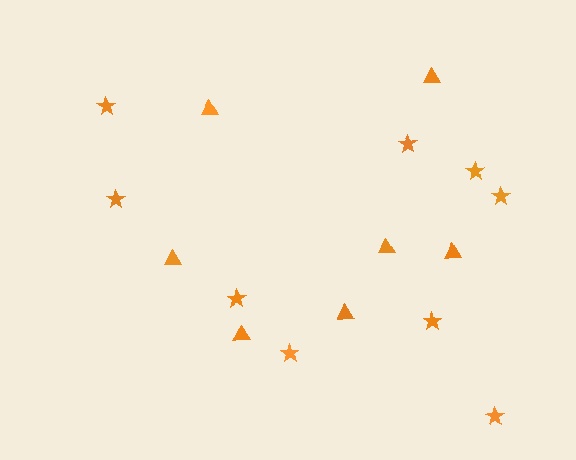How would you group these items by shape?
There are 2 groups: one group of stars (9) and one group of triangles (7).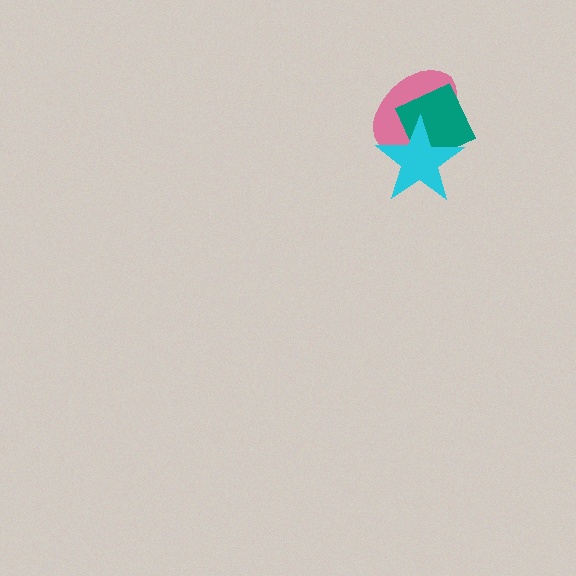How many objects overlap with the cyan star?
2 objects overlap with the cyan star.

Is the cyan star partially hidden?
No, no other shape covers it.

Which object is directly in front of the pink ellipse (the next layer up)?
The teal square is directly in front of the pink ellipse.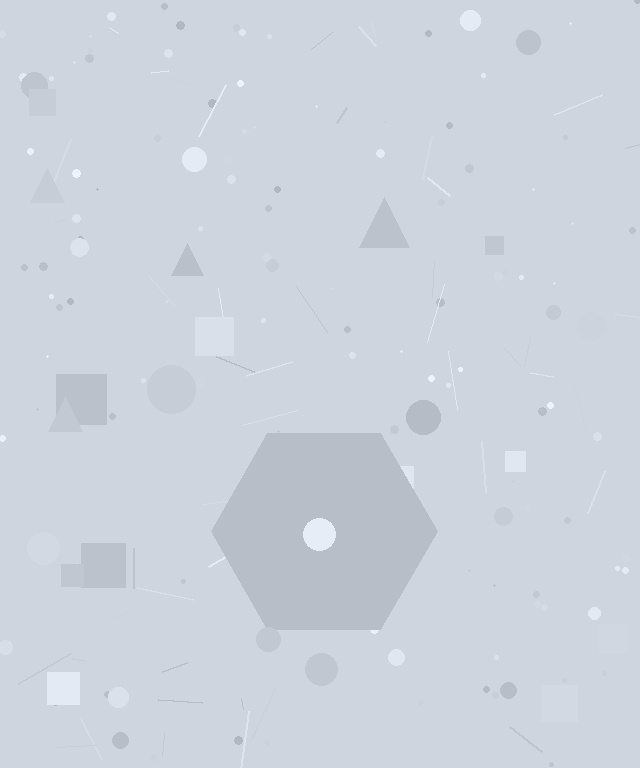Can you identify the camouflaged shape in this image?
The camouflaged shape is a hexagon.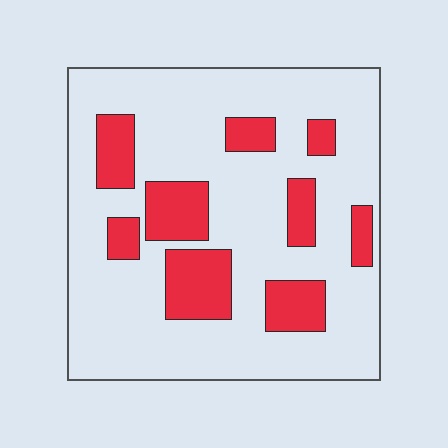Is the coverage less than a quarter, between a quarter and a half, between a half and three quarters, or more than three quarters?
Less than a quarter.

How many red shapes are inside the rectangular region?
9.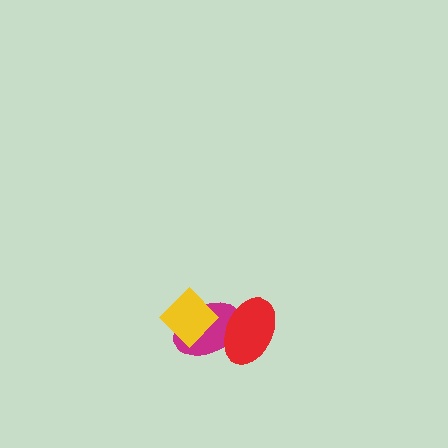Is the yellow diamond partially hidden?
No, no other shape covers it.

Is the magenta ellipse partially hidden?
Yes, it is partially covered by another shape.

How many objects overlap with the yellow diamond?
1 object overlaps with the yellow diamond.